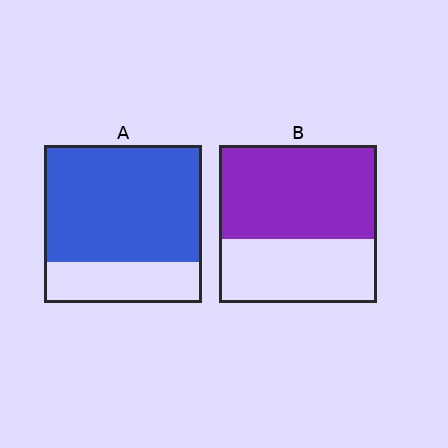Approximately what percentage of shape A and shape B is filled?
A is approximately 75% and B is approximately 60%.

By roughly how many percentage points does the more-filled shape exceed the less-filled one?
By roughly 15 percentage points (A over B).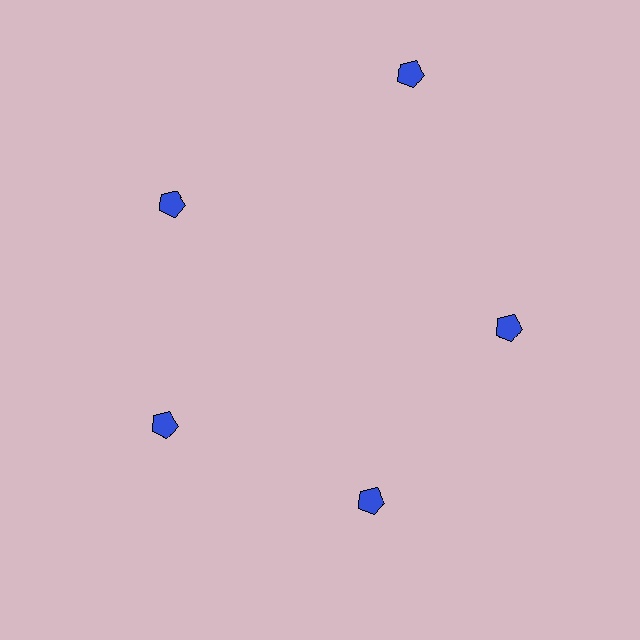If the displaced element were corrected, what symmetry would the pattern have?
It would have 5-fold rotational symmetry — the pattern would map onto itself every 72 degrees.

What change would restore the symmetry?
The symmetry would be restored by moving it inward, back onto the ring so that all 5 pentagons sit at equal angles and equal distance from the center.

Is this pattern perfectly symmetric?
No. The 5 blue pentagons are arranged in a ring, but one element near the 1 o'clock position is pushed outward from the center, breaking the 5-fold rotational symmetry.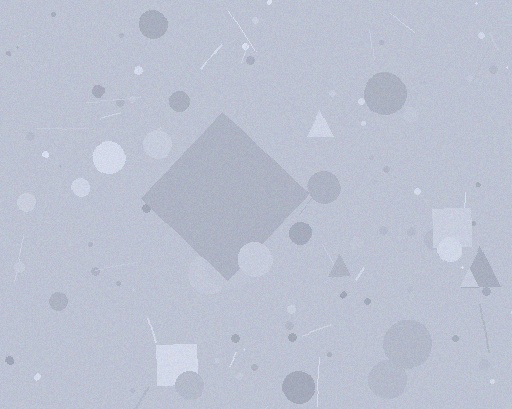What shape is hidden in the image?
A diamond is hidden in the image.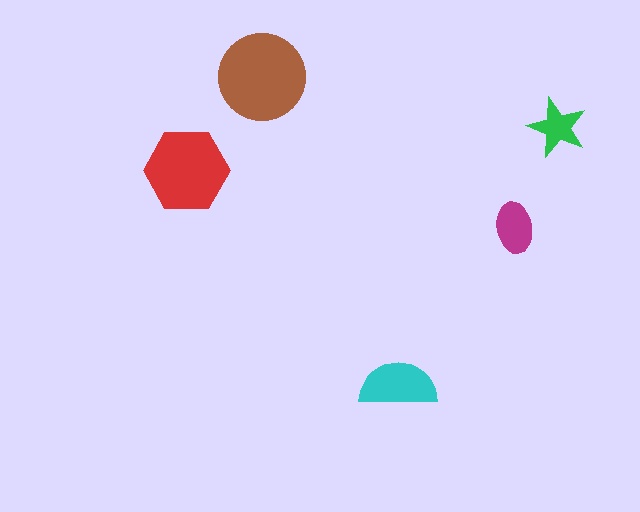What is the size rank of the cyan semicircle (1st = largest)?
3rd.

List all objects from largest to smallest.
The brown circle, the red hexagon, the cyan semicircle, the magenta ellipse, the green star.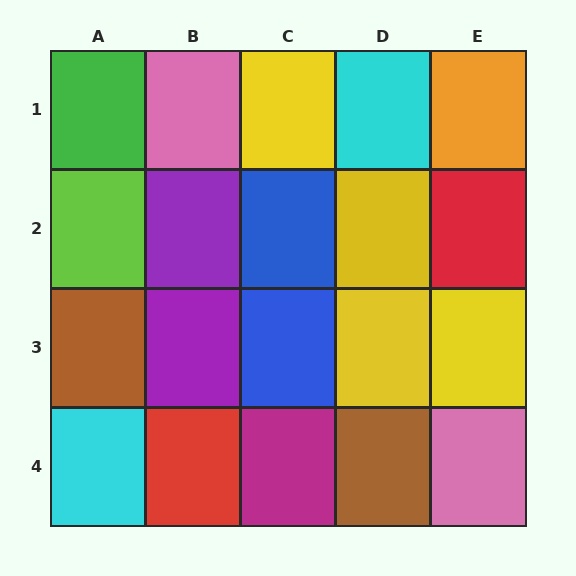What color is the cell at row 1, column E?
Orange.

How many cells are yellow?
4 cells are yellow.